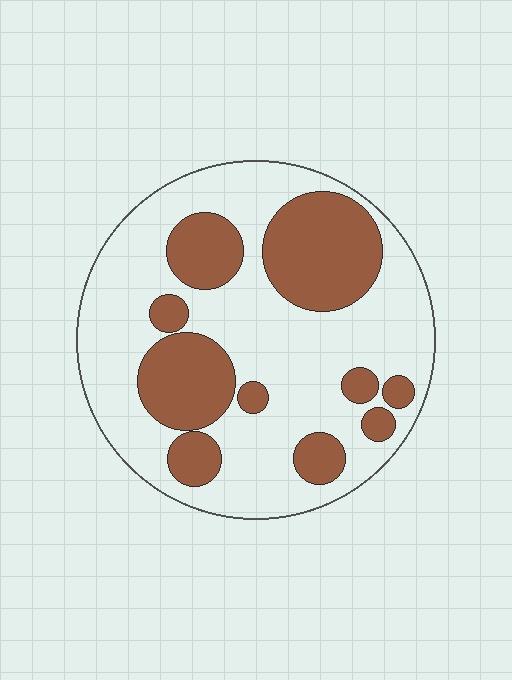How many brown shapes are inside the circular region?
10.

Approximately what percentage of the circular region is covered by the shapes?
Approximately 35%.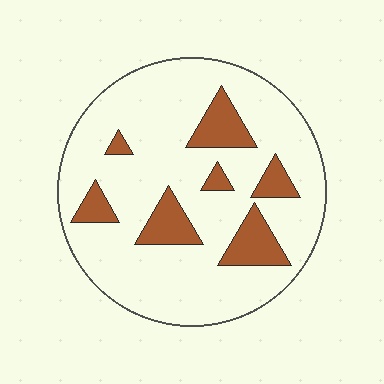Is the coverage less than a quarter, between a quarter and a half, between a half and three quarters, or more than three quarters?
Less than a quarter.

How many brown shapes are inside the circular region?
7.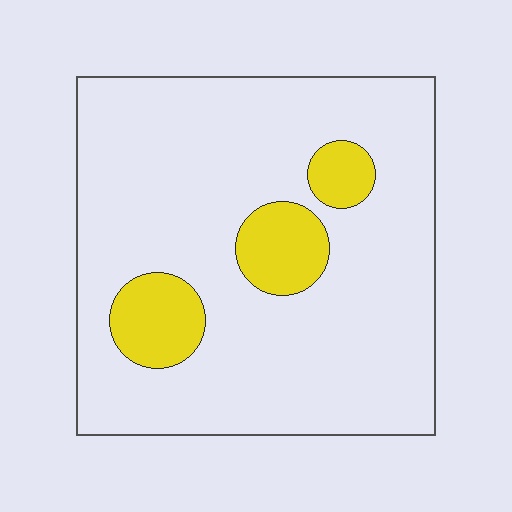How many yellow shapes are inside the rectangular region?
3.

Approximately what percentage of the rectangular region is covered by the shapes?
Approximately 15%.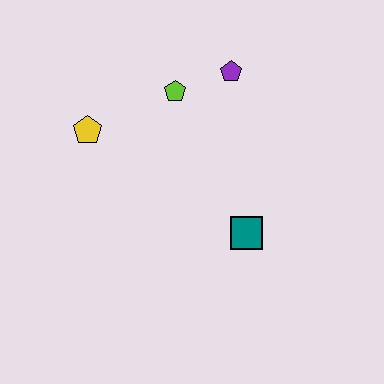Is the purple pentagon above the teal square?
Yes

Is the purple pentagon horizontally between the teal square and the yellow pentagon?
Yes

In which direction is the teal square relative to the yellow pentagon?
The teal square is to the right of the yellow pentagon.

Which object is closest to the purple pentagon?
The lime pentagon is closest to the purple pentagon.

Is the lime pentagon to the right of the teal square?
No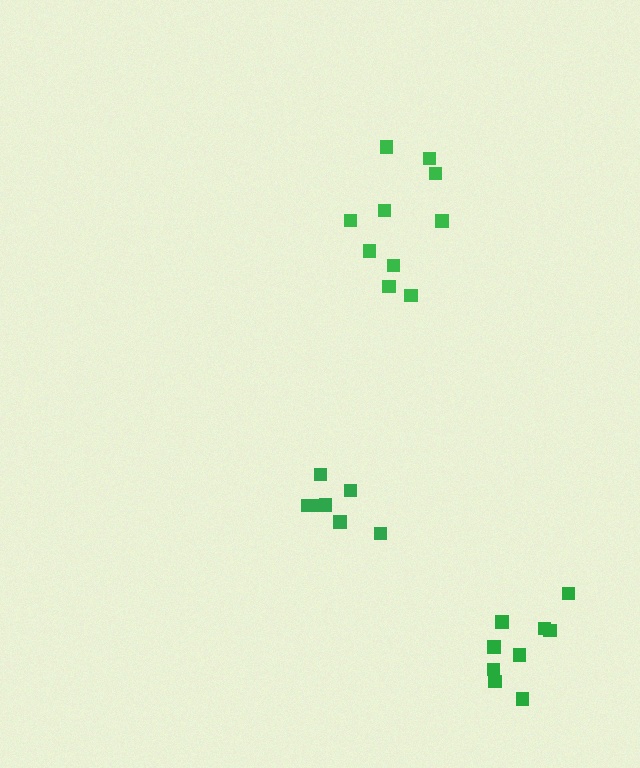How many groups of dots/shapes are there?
There are 3 groups.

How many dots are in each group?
Group 1: 10 dots, Group 2: 7 dots, Group 3: 9 dots (26 total).